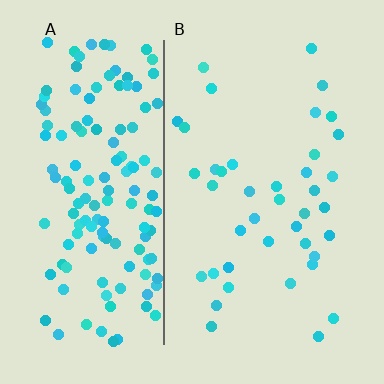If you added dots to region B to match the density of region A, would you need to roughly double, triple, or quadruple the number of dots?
Approximately quadruple.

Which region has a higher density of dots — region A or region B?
A (the left).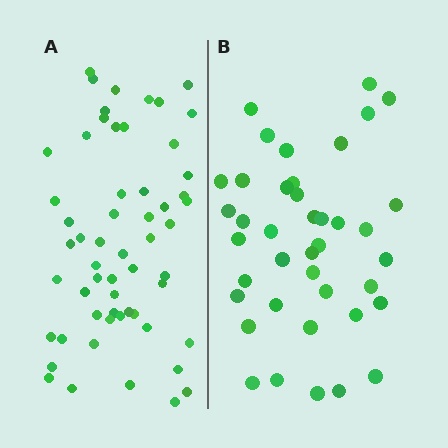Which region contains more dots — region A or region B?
Region A (the left region) has more dots.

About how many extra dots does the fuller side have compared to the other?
Region A has approximately 15 more dots than region B.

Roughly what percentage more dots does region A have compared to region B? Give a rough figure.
About 40% more.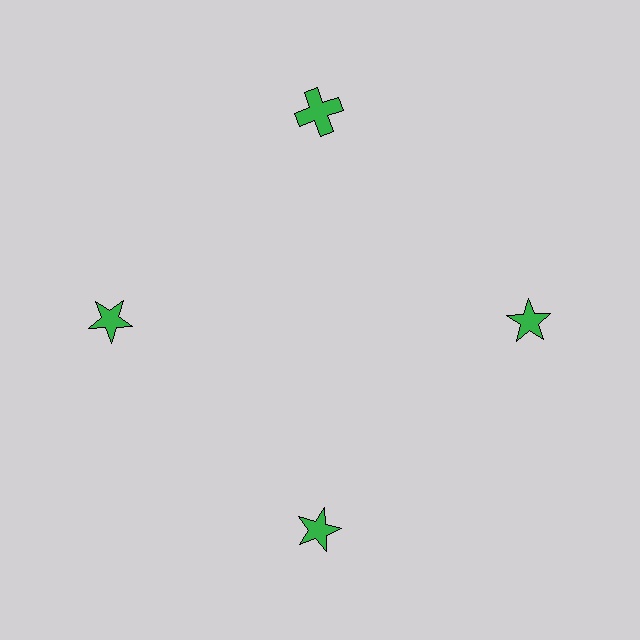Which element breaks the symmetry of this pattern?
The green cross at roughly the 12 o'clock position breaks the symmetry. All other shapes are green stars.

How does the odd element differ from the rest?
It has a different shape: cross instead of star.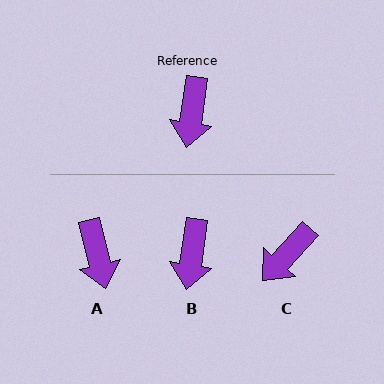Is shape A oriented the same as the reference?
No, it is off by about 22 degrees.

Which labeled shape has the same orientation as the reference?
B.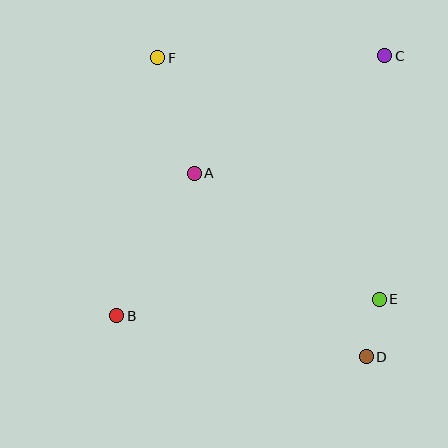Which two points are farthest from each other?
Points B and C are farthest from each other.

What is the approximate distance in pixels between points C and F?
The distance between C and F is approximately 227 pixels.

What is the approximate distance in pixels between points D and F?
The distance between D and F is approximately 364 pixels.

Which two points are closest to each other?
Points D and E are closest to each other.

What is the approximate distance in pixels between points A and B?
The distance between A and B is approximately 162 pixels.